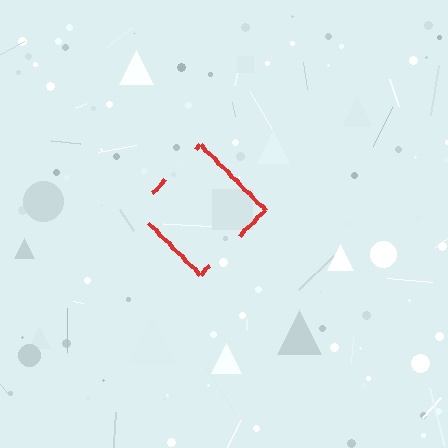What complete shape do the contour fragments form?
The contour fragments form a diamond.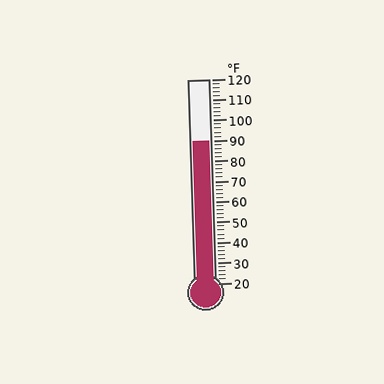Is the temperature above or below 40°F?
The temperature is above 40°F.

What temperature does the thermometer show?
The thermometer shows approximately 90°F.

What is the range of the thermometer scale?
The thermometer scale ranges from 20°F to 120°F.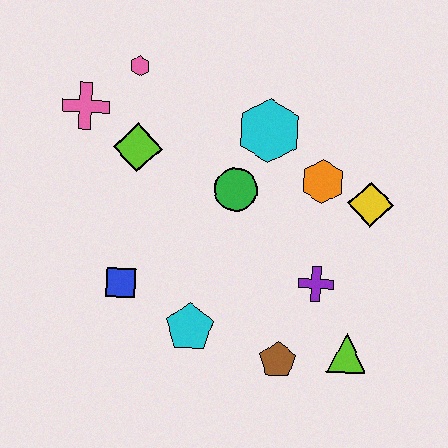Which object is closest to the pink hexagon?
The pink cross is closest to the pink hexagon.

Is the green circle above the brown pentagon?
Yes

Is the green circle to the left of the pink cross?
No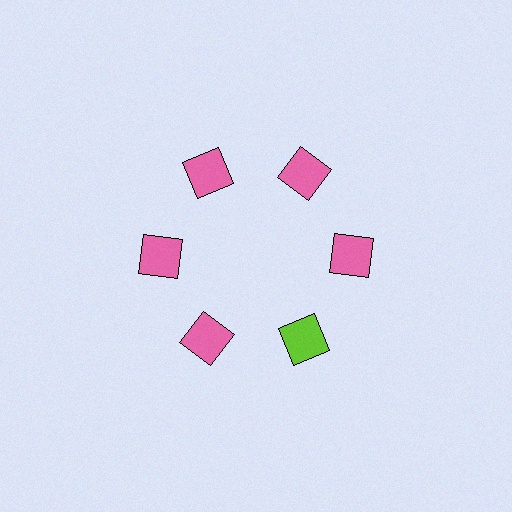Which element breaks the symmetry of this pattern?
The lime square at roughly the 5 o'clock position breaks the symmetry. All other shapes are pink squares.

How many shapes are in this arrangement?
There are 6 shapes arranged in a ring pattern.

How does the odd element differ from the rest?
It has a different color: lime instead of pink.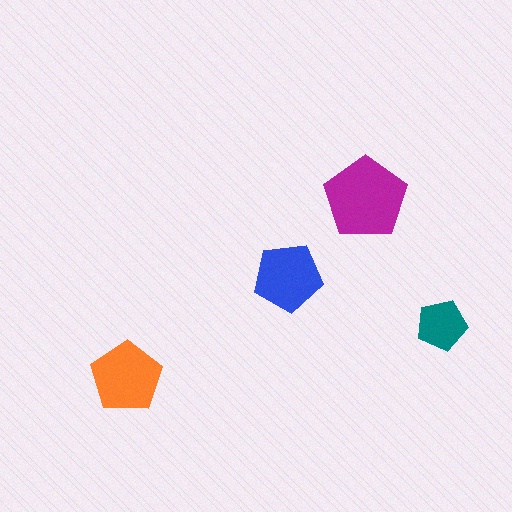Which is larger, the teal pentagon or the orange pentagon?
The orange one.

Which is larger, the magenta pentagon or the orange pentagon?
The magenta one.